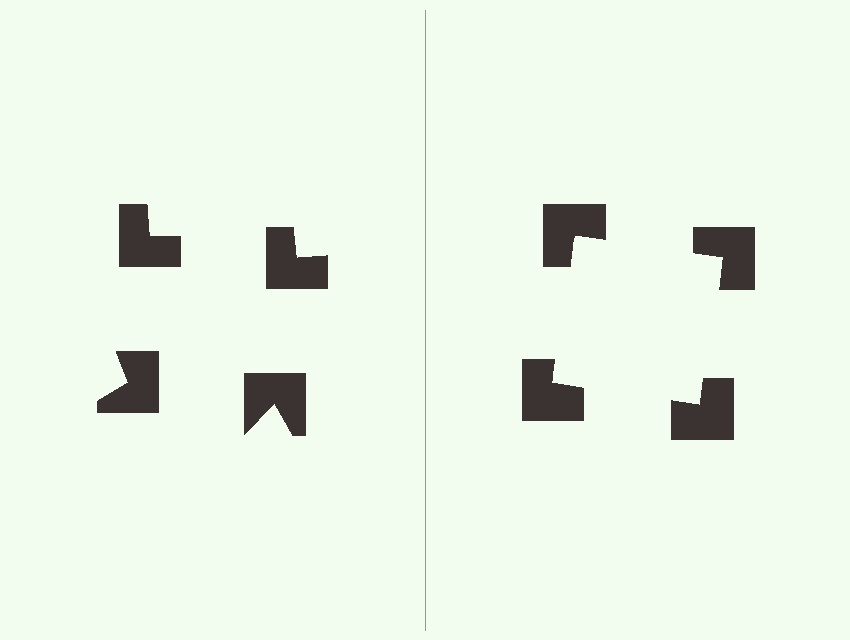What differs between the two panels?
The notched squares are positioned identically on both sides; only the wedge orientations differ. On the right they align to a square; on the left they are misaligned.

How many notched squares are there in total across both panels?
8 — 4 on each side.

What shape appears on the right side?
An illusory square.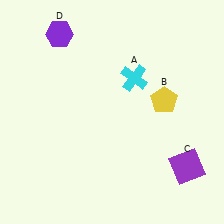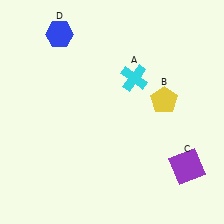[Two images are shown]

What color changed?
The hexagon (D) changed from purple in Image 1 to blue in Image 2.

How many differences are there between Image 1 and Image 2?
There is 1 difference between the two images.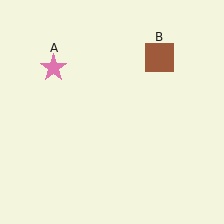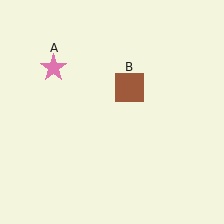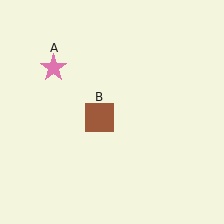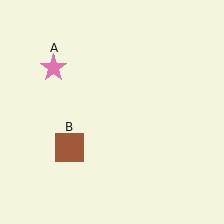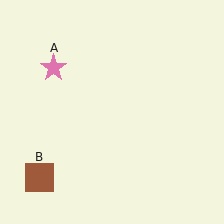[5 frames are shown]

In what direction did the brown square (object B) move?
The brown square (object B) moved down and to the left.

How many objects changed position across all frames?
1 object changed position: brown square (object B).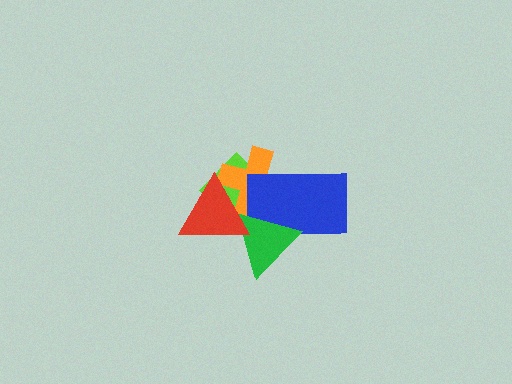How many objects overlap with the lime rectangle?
4 objects overlap with the lime rectangle.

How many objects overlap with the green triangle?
4 objects overlap with the green triangle.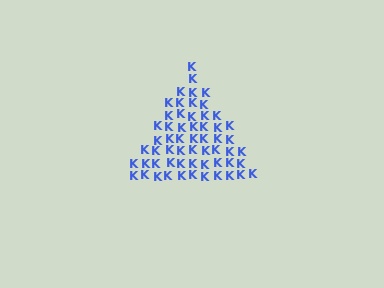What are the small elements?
The small elements are letter K's.